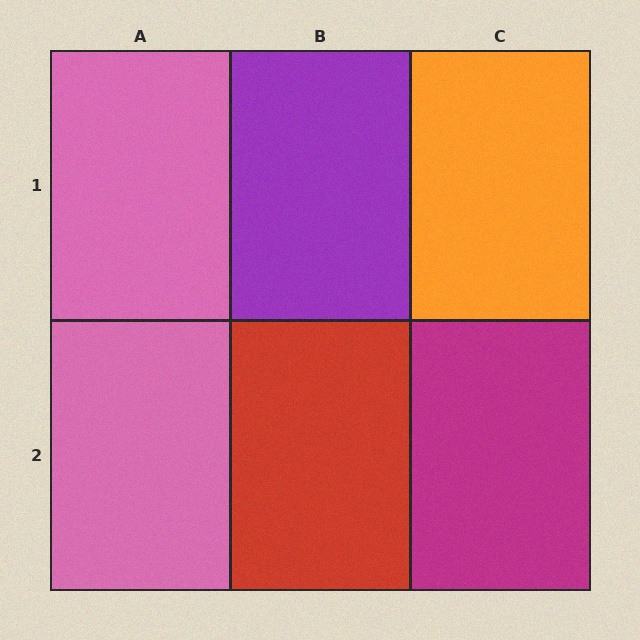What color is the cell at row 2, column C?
Magenta.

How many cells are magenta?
1 cell is magenta.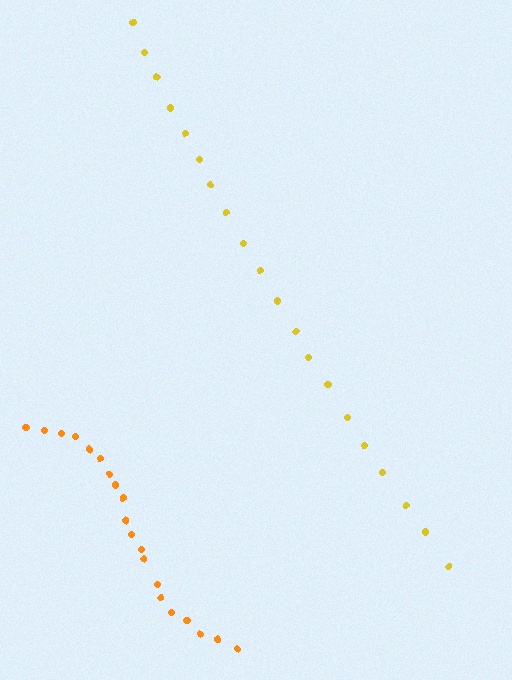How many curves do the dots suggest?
There are 2 distinct paths.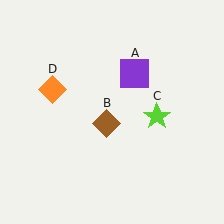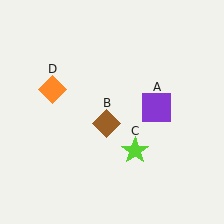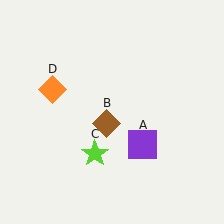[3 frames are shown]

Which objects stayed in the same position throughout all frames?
Brown diamond (object B) and orange diamond (object D) remained stationary.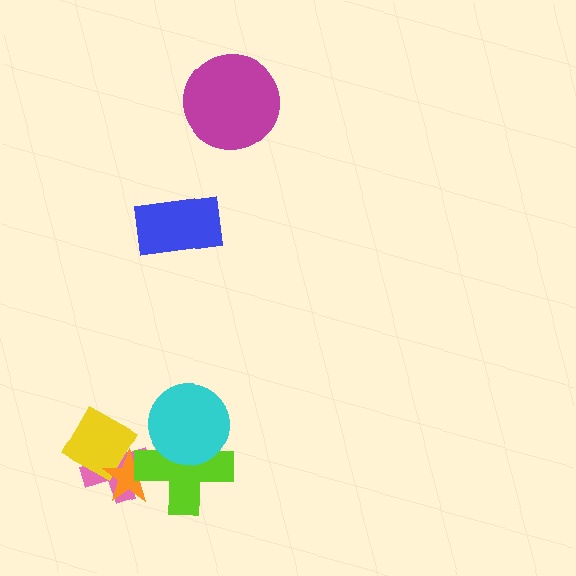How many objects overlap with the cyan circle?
1 object overlaps with the cyan circle.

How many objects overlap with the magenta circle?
0 objects overlap with the magenta circle.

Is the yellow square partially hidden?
Yes, it is partially covered by another shape.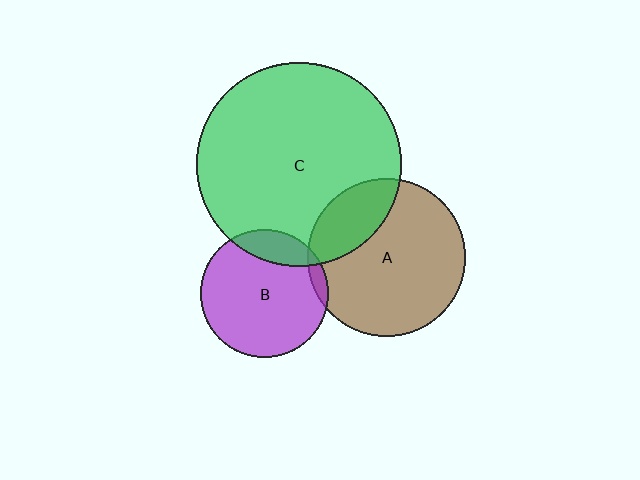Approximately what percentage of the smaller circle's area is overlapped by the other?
Approximately 15%.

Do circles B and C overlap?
Yes.